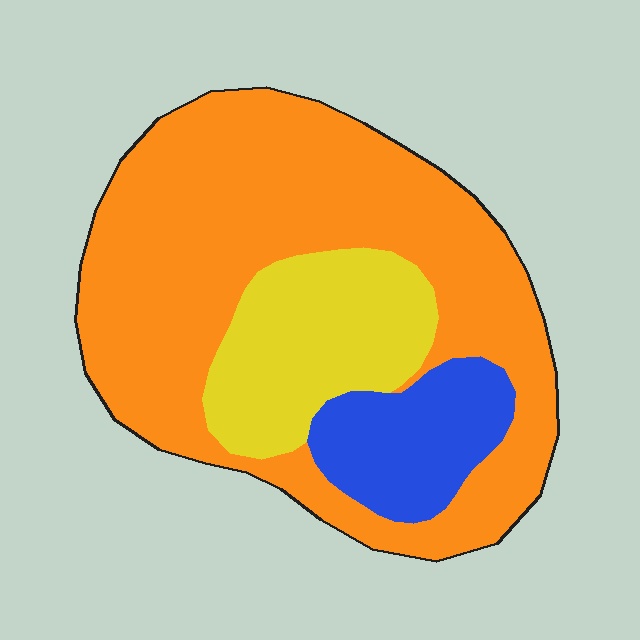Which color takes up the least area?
Blue, at roughly 15%.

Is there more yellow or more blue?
Yellow.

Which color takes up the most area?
Orange, at roughly 65%.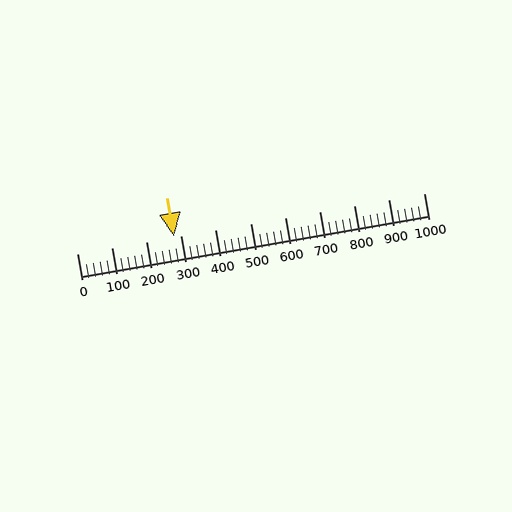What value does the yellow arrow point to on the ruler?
The yellow arrow points to approximately 280.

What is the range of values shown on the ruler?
The ruler shows values from 0 to 1000.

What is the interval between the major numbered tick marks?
The major tick marks are spaced 100 units apart.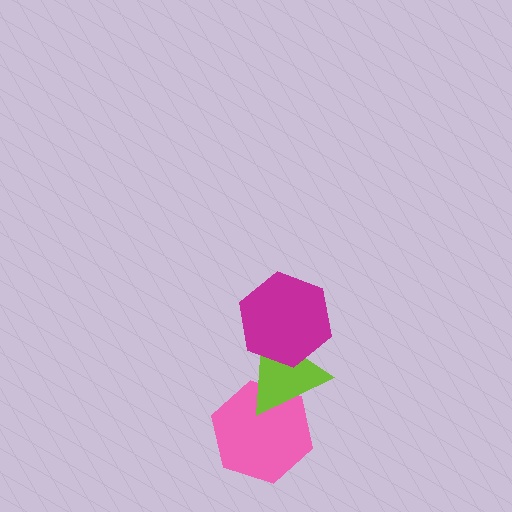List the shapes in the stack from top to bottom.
From top to bottom: the magenta hexagon, the lime triangle, the pink hexagon.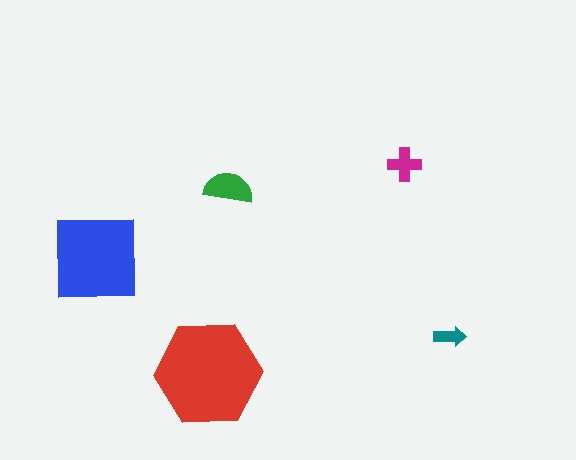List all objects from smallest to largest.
The teal arrow, the magenta cross, the green semicircle, the blue square, the red hexagon.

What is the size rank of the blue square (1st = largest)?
2nd.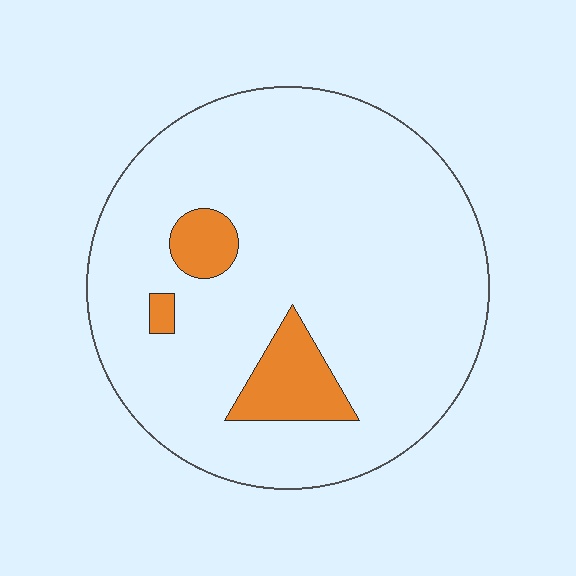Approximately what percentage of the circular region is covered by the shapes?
Approximately 10%.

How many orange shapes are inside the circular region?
3.